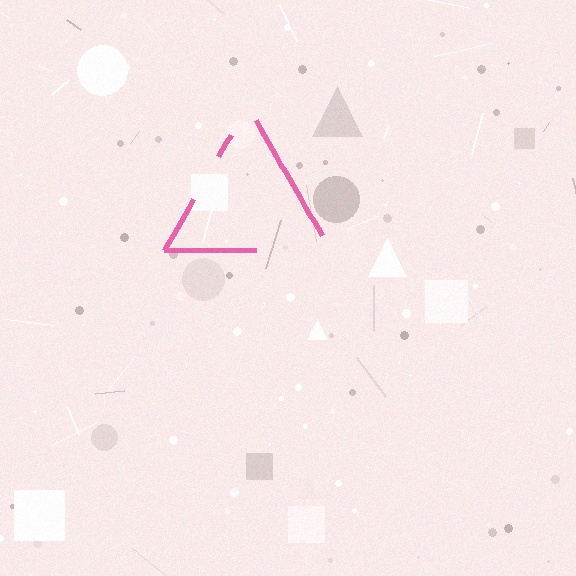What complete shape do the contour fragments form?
The contour fragments form a triangle.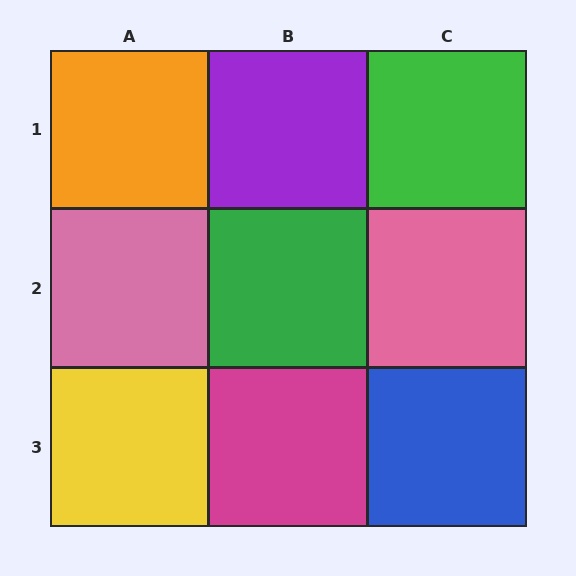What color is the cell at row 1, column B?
Purple.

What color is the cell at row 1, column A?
Orange.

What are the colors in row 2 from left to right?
Pink, green, pink.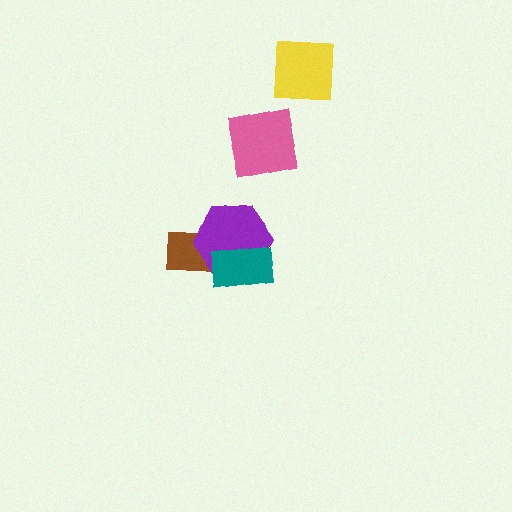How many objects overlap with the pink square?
0 objects overlap with the pink square.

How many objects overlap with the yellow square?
0 objects overlap with the yellow square.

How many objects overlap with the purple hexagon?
2 objects overlap with the purple hexagon.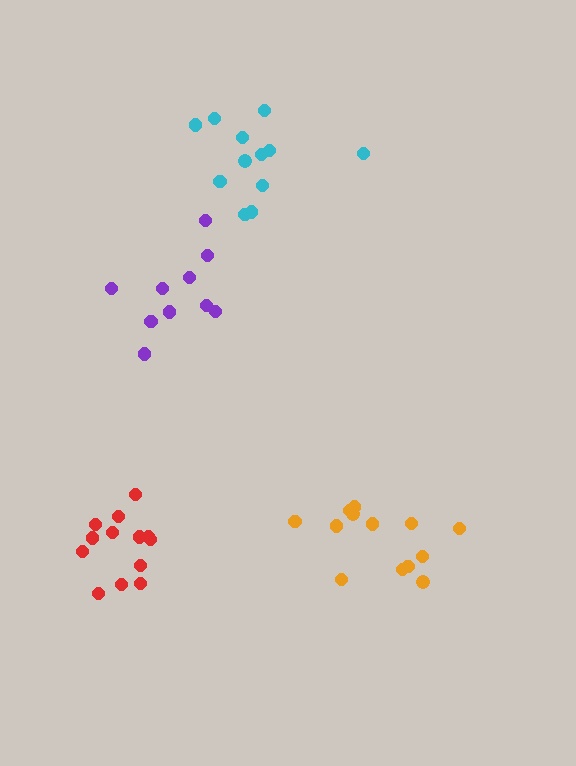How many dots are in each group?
Group 1: 10 dots, Group 2: 13 dots, Group 3: 12 dots, Group 4: 13 dots (48 total).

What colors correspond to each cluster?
The clusters are colored: purple, orange, cyan, red.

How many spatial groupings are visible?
There are 4 spatial groupings.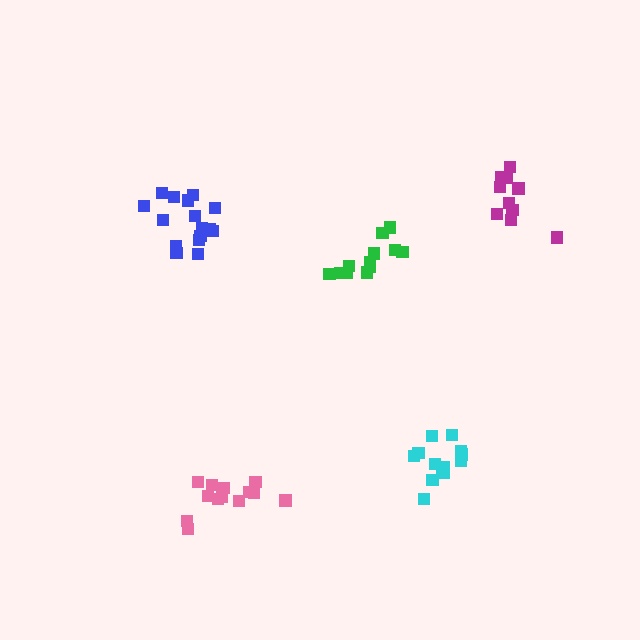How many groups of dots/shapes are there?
There are 5 groups.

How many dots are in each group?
Group 1: 16 dots, Group 2: 13 dots, Group 3: 13 dots, Group 4: 12 dots, Group 5: 10 dots (64 total).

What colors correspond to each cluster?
The clusters are colored: blue, pink, cyan, green, magenta.